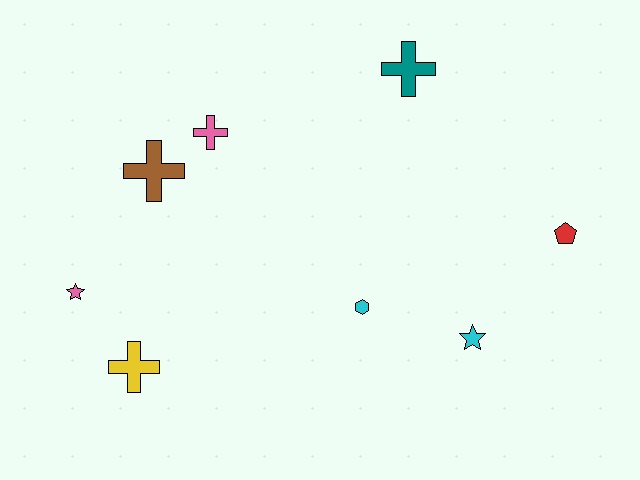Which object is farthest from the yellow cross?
The red pentagon is farthest from the yellow cross.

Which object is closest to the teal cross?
The pink cross is closest to the teal cross.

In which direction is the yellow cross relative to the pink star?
The yellow cross is below the pink star.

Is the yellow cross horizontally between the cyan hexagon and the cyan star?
No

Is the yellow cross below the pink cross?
Yes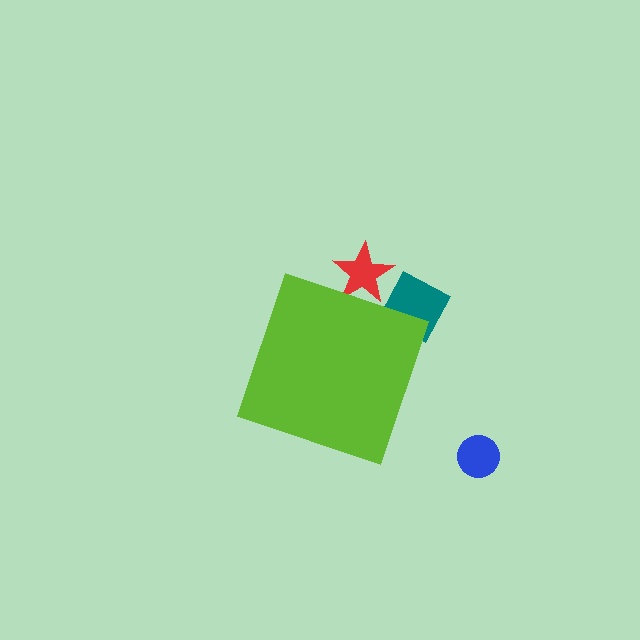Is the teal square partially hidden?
Yes, the teal square is partially hidden behind the lime diamond.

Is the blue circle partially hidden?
No, the blue circle is fully visible.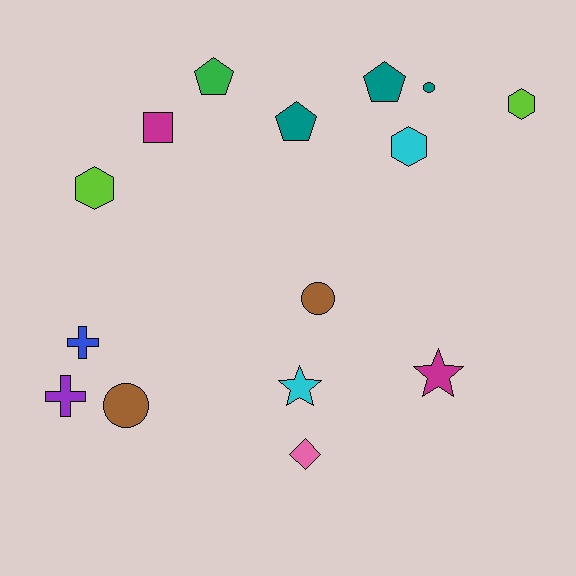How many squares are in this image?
There is 1 square.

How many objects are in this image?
There are 15 objects.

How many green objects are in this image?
There is 1 green object.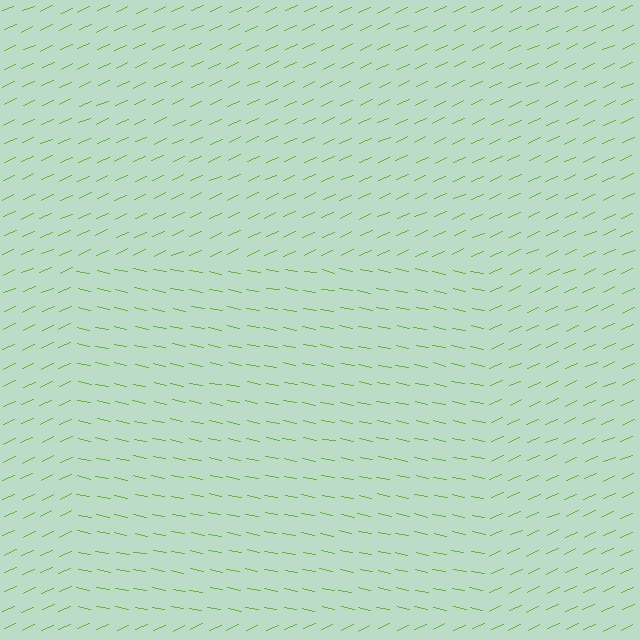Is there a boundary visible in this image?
Yes, there is a texture boundary formed by a change in line orientation.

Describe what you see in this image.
The image is filled with small lime line segments. A rectangle region in the image has lines oriented differently from the surrounding lines, creating a visible texture boundary.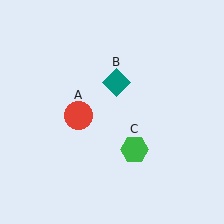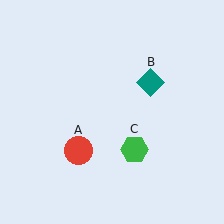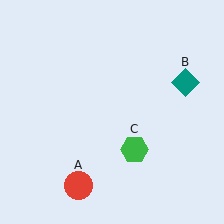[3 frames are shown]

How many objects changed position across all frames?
2 objects changed position: red circle (object A), teal diamond (object B).